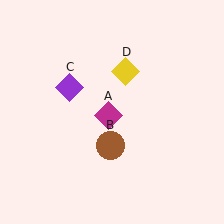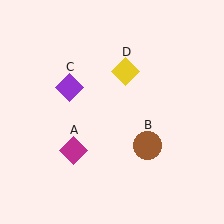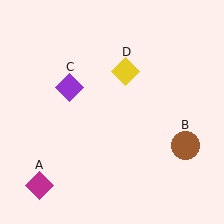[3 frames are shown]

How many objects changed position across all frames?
2 objects changed position: magenta diamond (object A), brown circle (object B).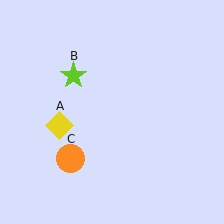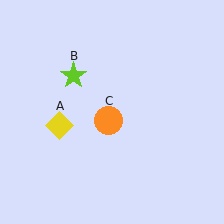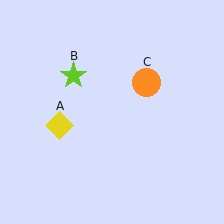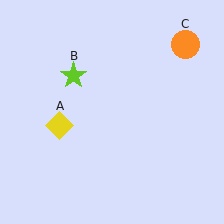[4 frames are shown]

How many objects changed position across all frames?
1 object changed position: orange circle (object C).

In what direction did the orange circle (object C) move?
The orange circle (object C) moved up and to the right.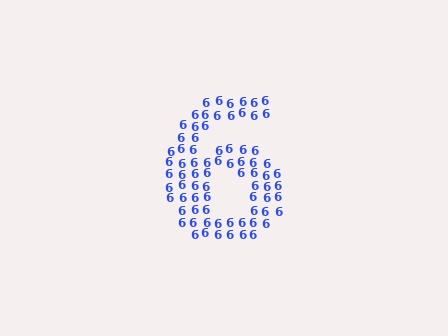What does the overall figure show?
The overall figure shows the digit 6.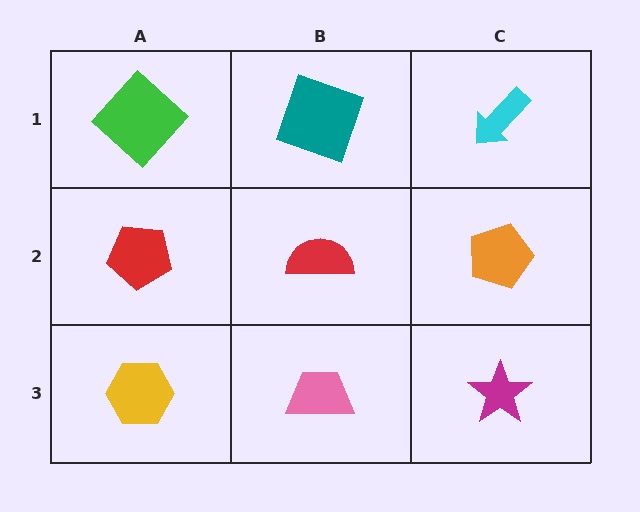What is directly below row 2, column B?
A pink trapezoid.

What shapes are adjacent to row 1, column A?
A red pentagon (row 2, column A), a teal square (row 1, column B).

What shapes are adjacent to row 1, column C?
An orange pentagon (row 2, column C), a teal square (row 1, column B).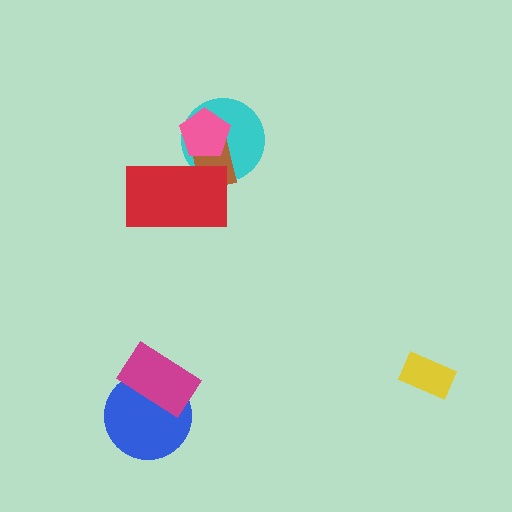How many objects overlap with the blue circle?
1 object overlaps with the blue circle.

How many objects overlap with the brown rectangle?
3 objects overlap with the brown rectangle.